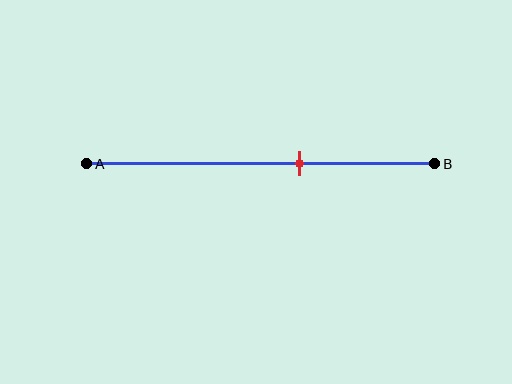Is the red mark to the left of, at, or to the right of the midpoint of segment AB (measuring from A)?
The red mark is to the right of the midpoint of segment AB.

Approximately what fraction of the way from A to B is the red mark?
The red mark is approximately 60% of the way from A to B.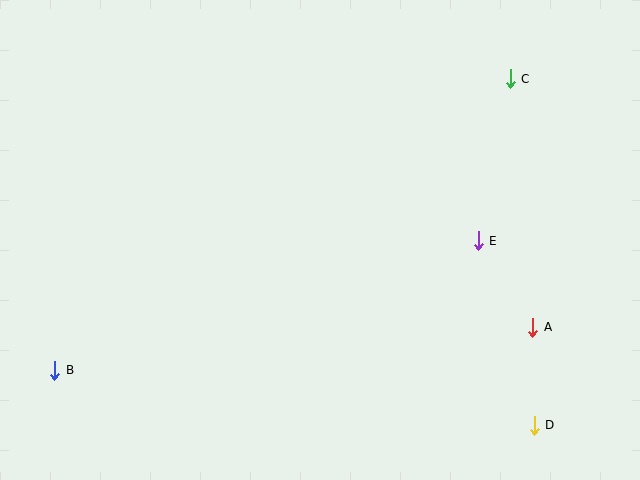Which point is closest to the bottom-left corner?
Point B is closest to the bottom-left corner.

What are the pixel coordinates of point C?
Point C is at (510, 79).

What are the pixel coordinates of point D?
Point D is at (534, 425).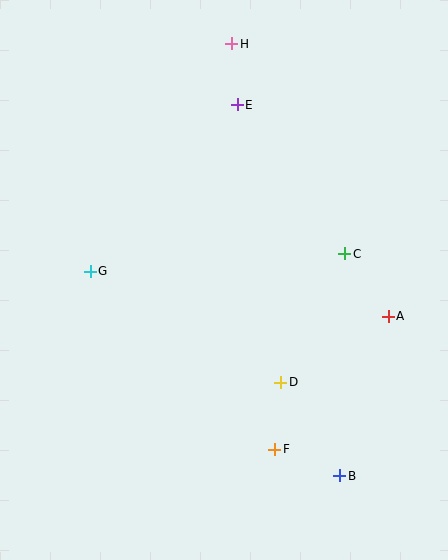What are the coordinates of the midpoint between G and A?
The midpoint between G and A is at (239, 294).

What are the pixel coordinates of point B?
Point B is at (340, 476).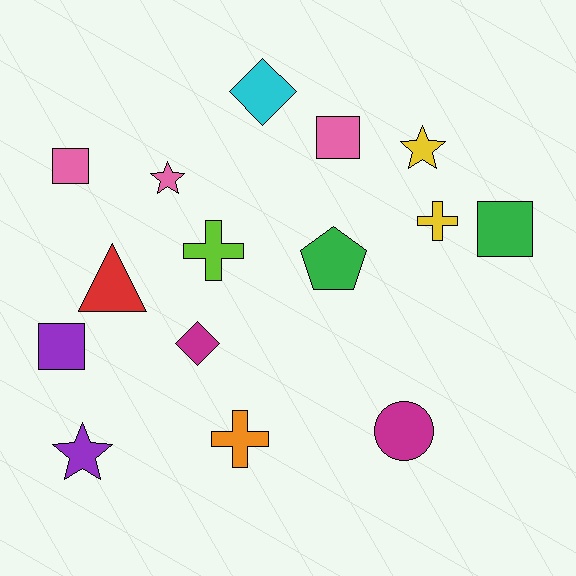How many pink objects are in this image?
There are 3 pink objects.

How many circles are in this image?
There is 1 circle.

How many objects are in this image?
There are 15 objects.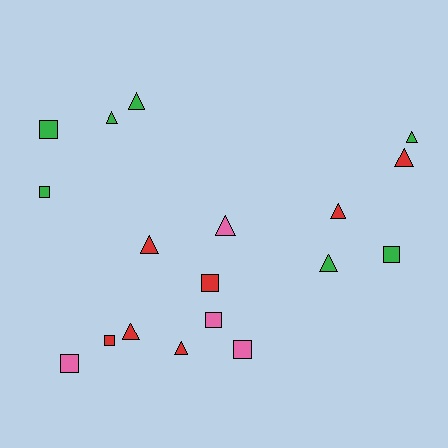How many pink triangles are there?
There is 1 pink triangle.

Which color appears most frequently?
Green, with 7 objects.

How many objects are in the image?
There are 18 objects.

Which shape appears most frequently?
Triangle, with 10 objects.